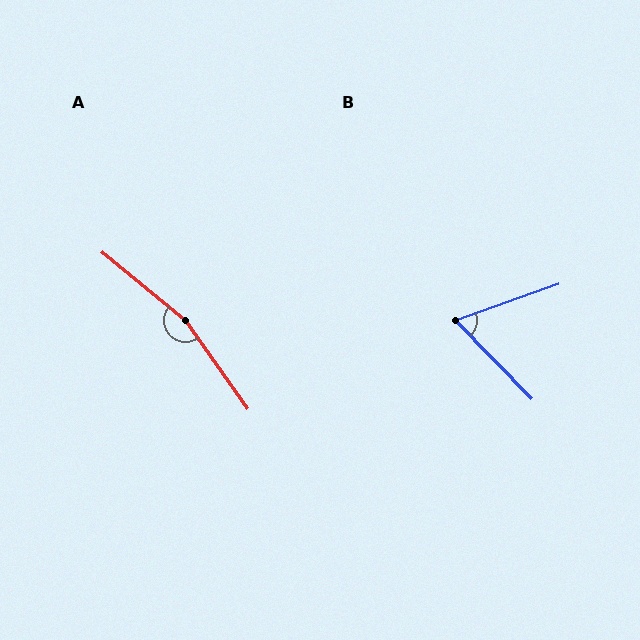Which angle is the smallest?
B, at approximately 65 degrees.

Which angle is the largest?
A, at approximately 164 degrees.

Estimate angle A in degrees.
Approximately 164 degrees.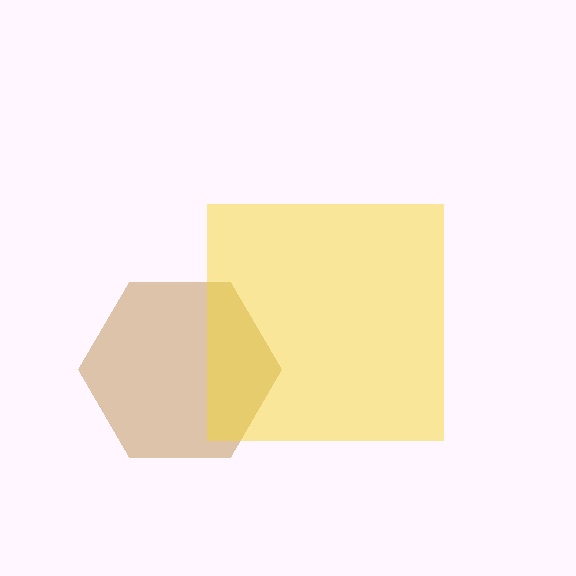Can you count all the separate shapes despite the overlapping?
Yes, there are 2 separate shapes.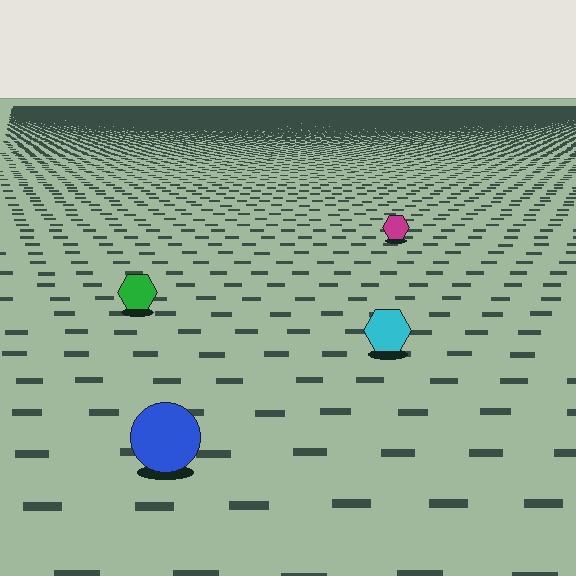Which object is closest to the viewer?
The blue circle is closest. The texture marks near it are larger and more spread out.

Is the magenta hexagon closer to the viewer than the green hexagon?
No. The green hexagon is closer — you can tell from the texture gradient: the ground texture is coarser near it.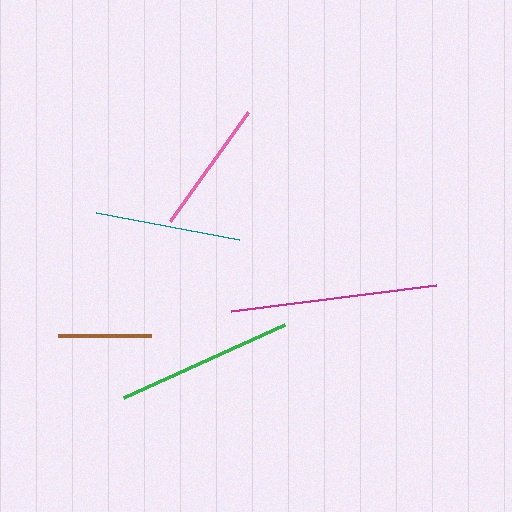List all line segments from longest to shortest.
From longest to shortest: magenta, green, teal, pink, brown.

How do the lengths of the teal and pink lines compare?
The teal and pink lines are approximately the same length.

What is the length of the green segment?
The green segment is approximately 177 pixels long.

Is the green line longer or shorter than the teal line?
The green line is longer than the teal line.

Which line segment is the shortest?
The brown line is the shortest at approximately 93 pixels.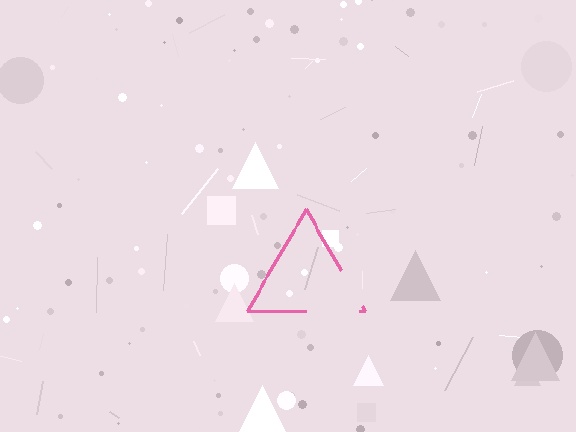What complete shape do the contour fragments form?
The contour fragments form a triangle.